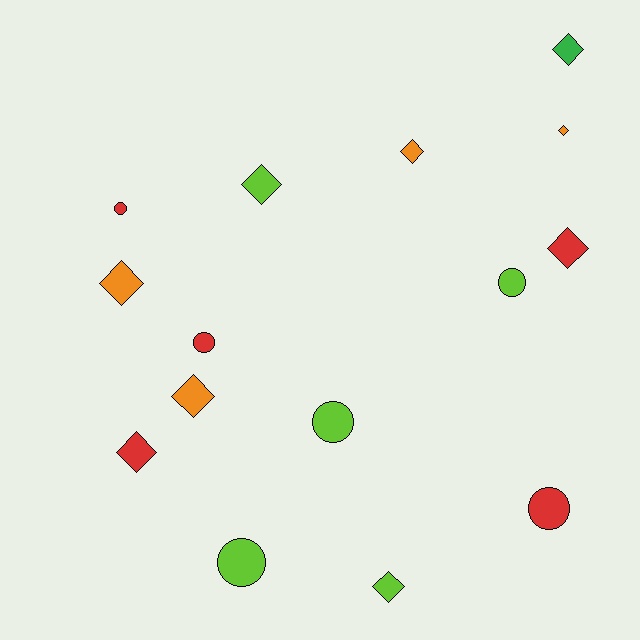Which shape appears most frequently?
Diamond, with 9 objects.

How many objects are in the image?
There are 15 objects.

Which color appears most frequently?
Red, with 5 objects.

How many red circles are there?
There are 3 red circles.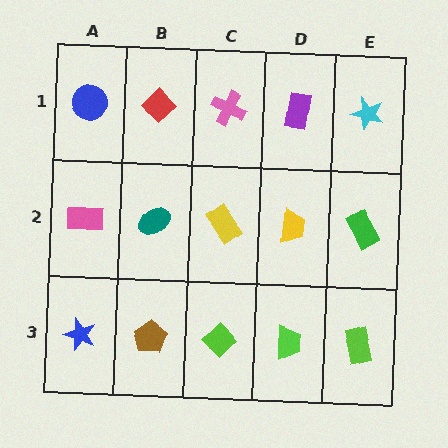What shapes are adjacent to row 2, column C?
A pink cross (row 1, column C), a lime diamond (row 3, column C), a teal ellipse (row 2, column B), a yellow trapezoid (row 2, column D).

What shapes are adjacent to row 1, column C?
A yellow rectangle (row 2, column C), a red diamond (row 1, column B), a purple rectangle (row 1, column D).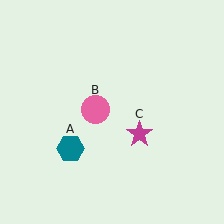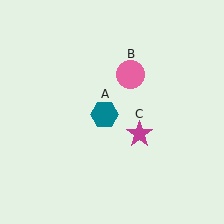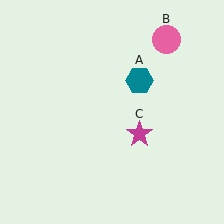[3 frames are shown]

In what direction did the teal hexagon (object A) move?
The teal hexagon (object A) moved up and to the right.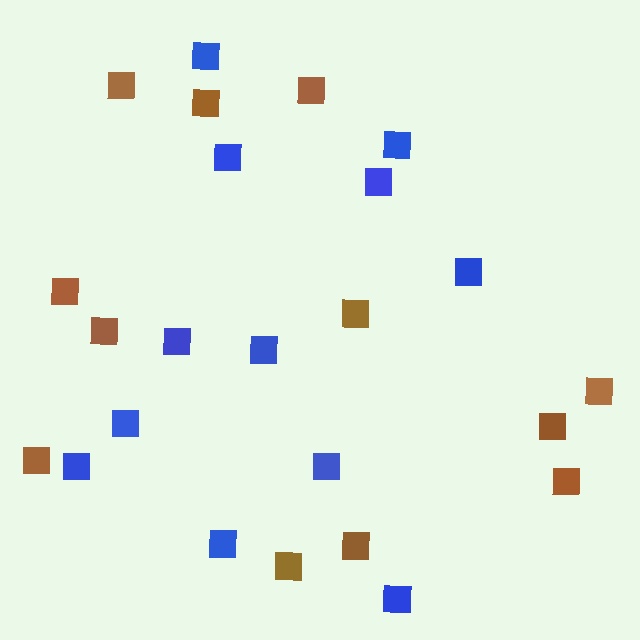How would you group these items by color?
There are 2 groups: one group of brown squares (12) and one group of blue squares (12).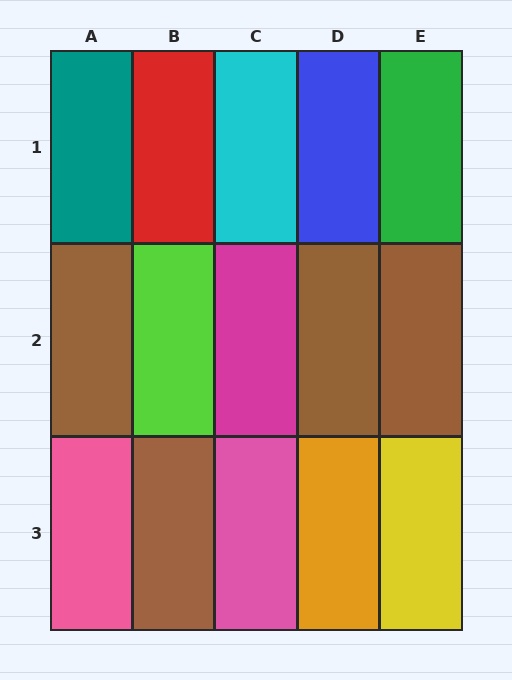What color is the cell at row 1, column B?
Red.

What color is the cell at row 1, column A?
Teal.